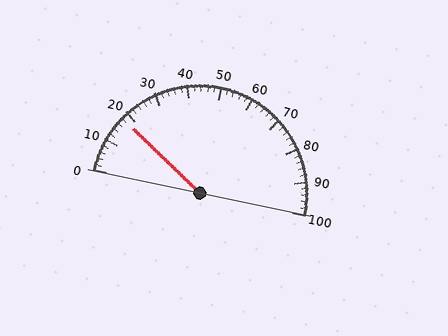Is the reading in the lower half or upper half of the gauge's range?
The reading is in the lower half of the range (0 to 100).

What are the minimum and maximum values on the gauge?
The gauge ranges from 0 to 100.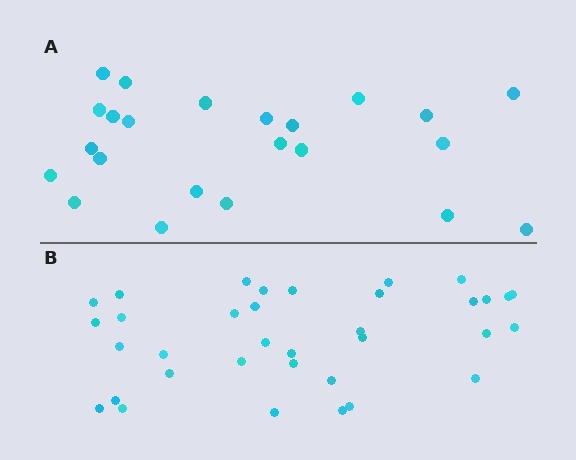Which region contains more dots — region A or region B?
Region B (the bottom region) has more dots.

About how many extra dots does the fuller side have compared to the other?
Region B has roughly 12 or so more dots than region A.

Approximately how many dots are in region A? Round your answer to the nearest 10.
About 20 dots. (The exact count is 23, which rounds to 20.)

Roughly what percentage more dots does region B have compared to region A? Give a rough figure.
About 50% more.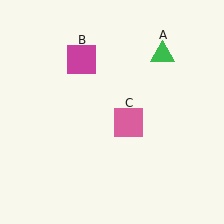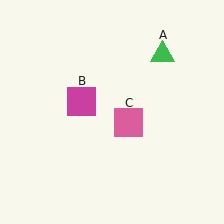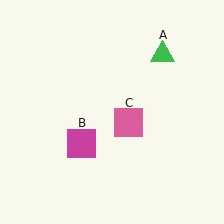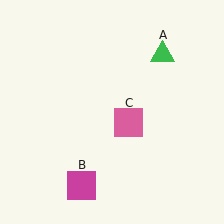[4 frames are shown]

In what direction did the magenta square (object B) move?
The magenta square (object B) moved down.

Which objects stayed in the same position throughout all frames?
Green triangle (object A) and pink square (object C) remained stationary.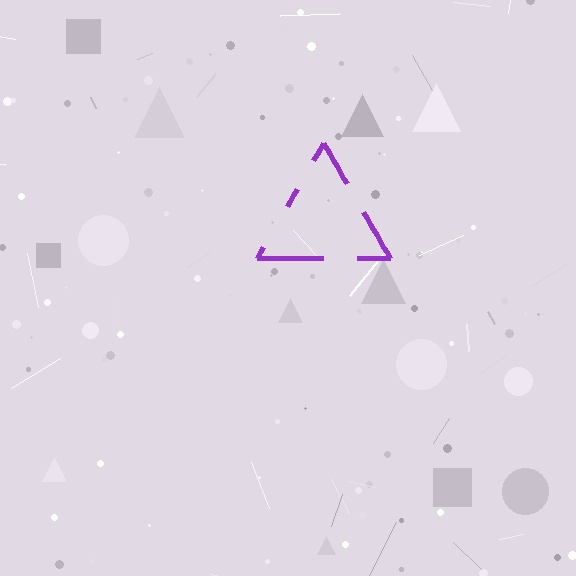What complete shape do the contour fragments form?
The contour fragments form a triangle.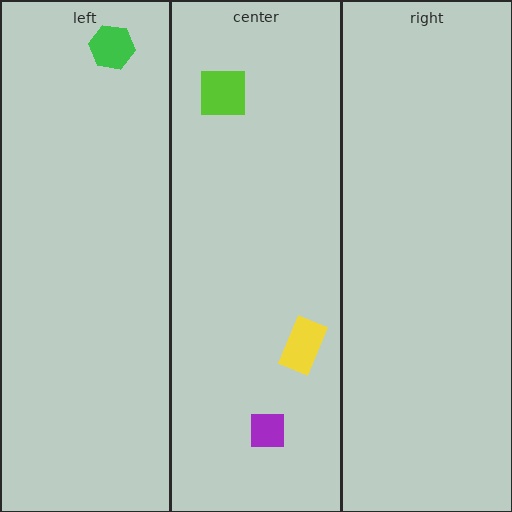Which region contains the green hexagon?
The left region.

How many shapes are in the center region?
3.